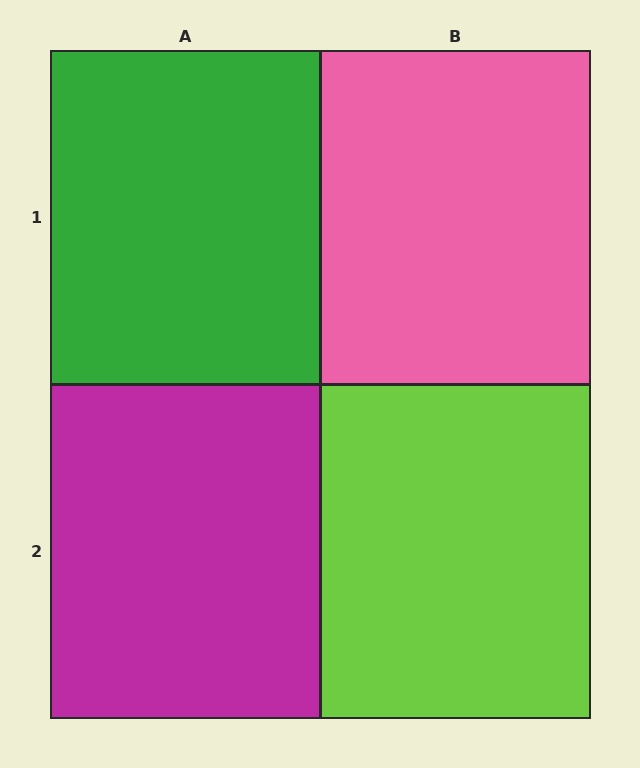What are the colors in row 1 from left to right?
Green, pink.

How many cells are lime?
1 cell is lime.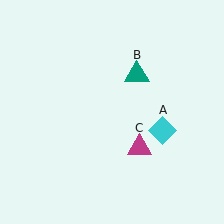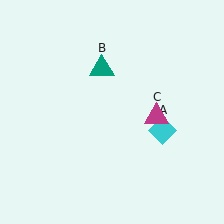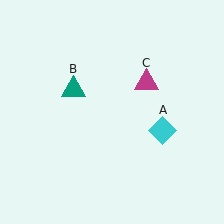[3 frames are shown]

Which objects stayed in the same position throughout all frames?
Cyan diamond (object A) remained stationary.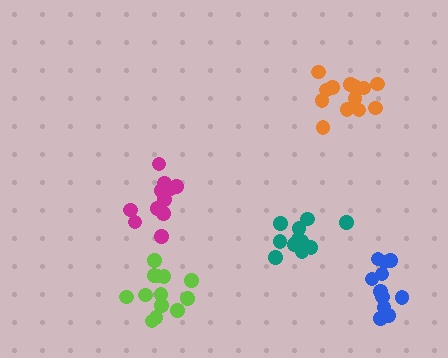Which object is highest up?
The orange cluster is topmost.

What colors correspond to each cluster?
The clusters are colored: magenta, lime, teal, orange, blue.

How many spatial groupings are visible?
There are 5 spatial groupings.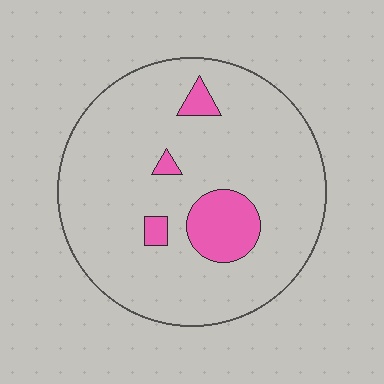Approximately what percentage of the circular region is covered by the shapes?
Approximately 10%.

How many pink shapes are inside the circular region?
4.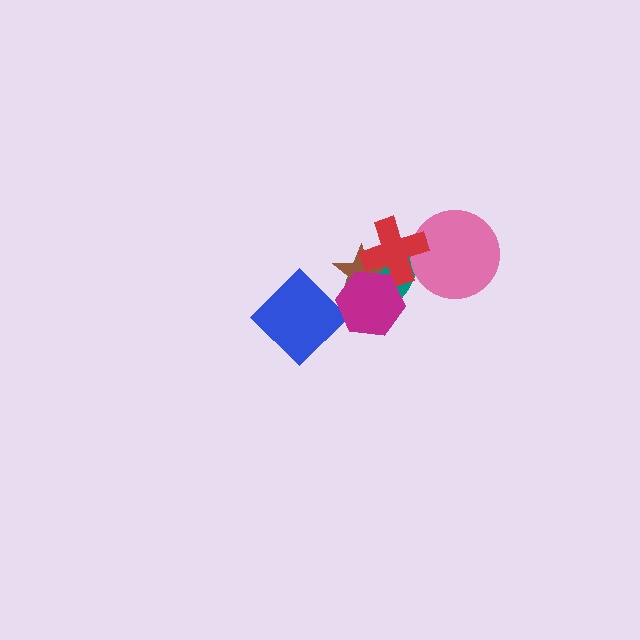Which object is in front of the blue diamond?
The magenta hexagon is in front of the blue diamond.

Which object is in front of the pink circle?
The red cross is in front of the pink circle.